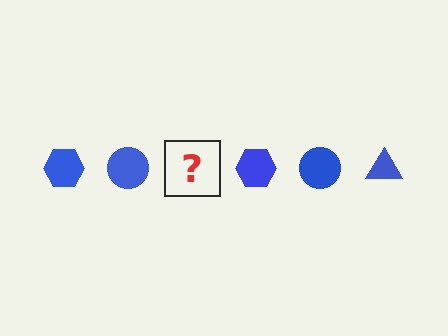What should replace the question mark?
The question mark should be replaced with a blue triangle.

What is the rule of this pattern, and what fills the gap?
The rule is that the pattern cycles through hexagon, circle, triangle shapes in blue. The gap should be filled with a blue triangle.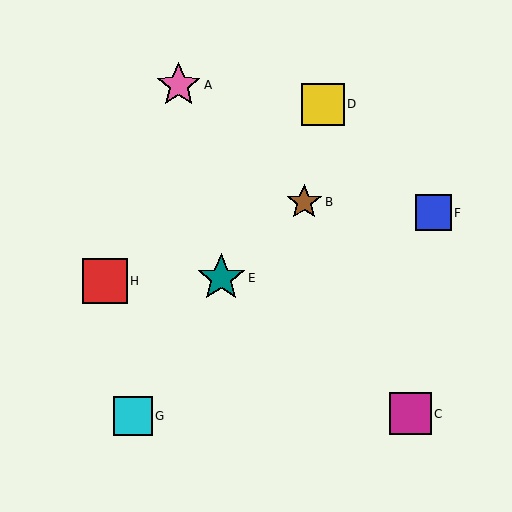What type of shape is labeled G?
Shape G is a cyan square.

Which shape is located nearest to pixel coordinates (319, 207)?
The brown star (labeled B) at (304, 202) is nearest to that location.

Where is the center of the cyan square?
The center of the cyan square is at (133, 416).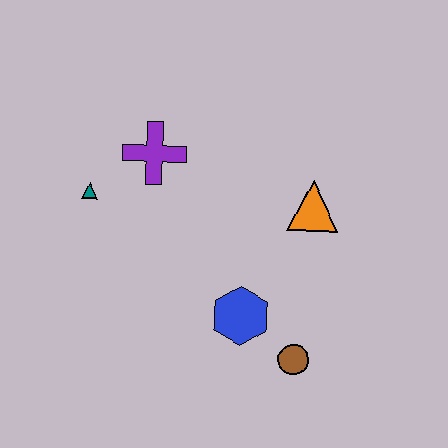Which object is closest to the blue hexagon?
The brown circle is closest to the blue hexagon.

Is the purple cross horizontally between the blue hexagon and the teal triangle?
Yes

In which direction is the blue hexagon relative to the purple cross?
The blue hexagon is below the purple cross.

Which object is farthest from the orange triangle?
The teal triangle is farthest from the orange triangle.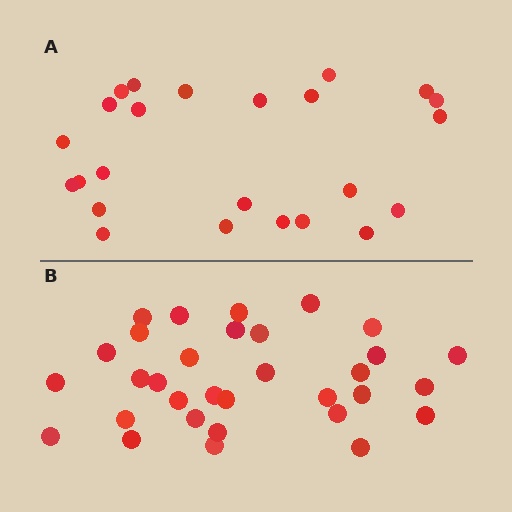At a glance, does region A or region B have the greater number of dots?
Region B (the bottom region) has more dots.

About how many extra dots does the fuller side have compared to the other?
Region B has roughly 8 or so more dots than region A.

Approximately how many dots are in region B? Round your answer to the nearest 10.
About 30 dots. (The exact count is 32, which rounds to 30.)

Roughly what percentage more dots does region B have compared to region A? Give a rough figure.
About 35% more.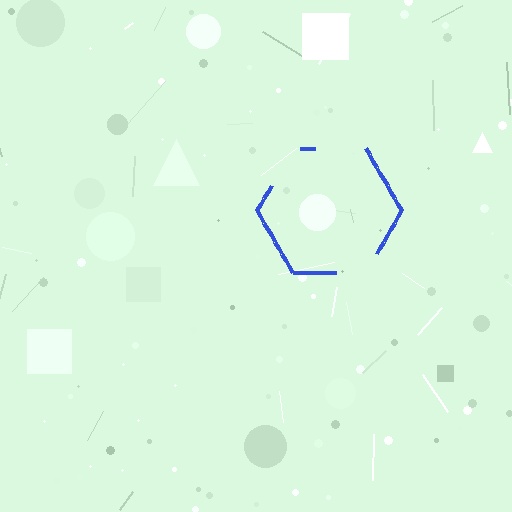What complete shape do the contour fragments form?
The contour fragments form a hexagon.